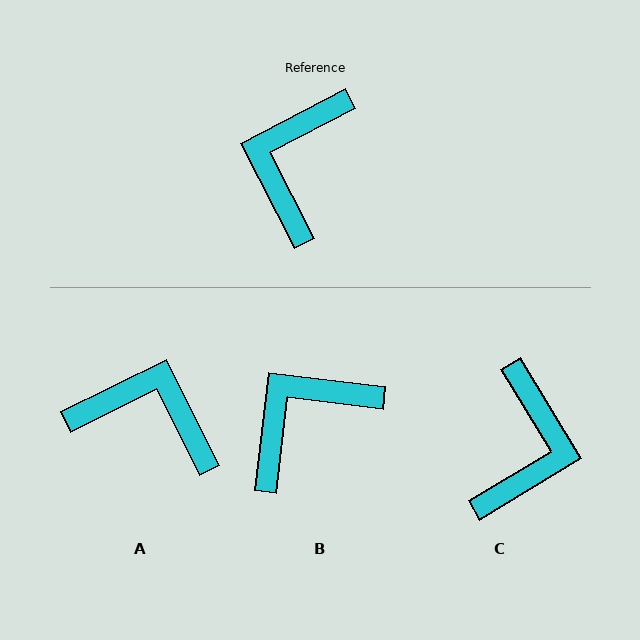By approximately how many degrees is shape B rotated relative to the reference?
Approximately 34 degrees clockwise.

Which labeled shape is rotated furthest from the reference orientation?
C, about 176 degrees away.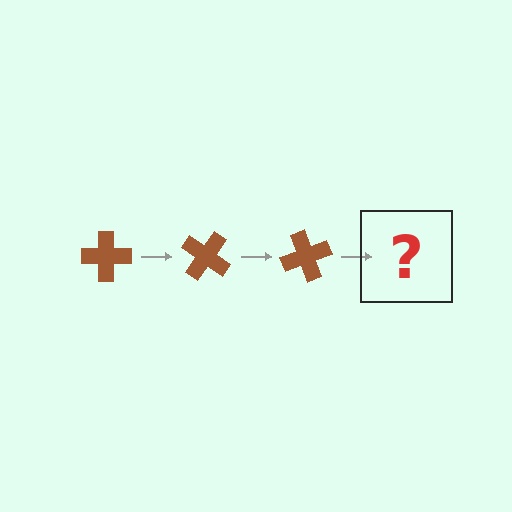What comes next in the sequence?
The next element should be a brown cross rotated 105 degrees.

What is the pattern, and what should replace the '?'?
The pattern is that the cross rotates 35 degrees each step. The '?' should be a brown cross rotated 105 degrees.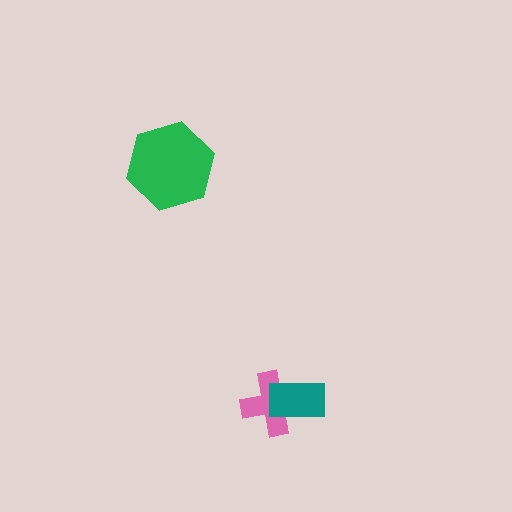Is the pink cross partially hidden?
Yes, it is partially covered by another shape.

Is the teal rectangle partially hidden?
No, no other shape covers it.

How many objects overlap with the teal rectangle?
1 object overlaps with the teal rectangle.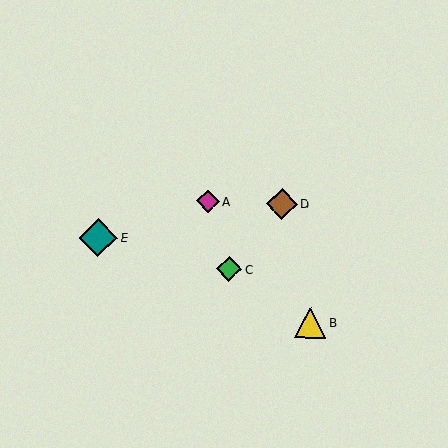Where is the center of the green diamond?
The center of the green diamond is at (229, 269).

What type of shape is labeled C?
Shape C is a green diamond.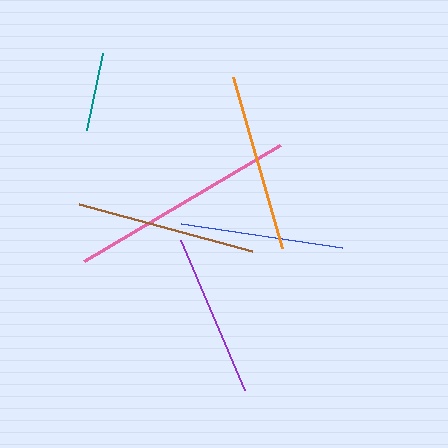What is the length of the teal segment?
The teal segment is approximately 79 pixels long.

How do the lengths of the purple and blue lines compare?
The purple and blue lines are approximately the same length.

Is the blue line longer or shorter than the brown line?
The brown line is longer than the blue line.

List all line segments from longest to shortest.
From longest to shortest: pink, brown, orange, purple, blue, teal.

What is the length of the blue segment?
The blue segment is approximately 163 pixels long.